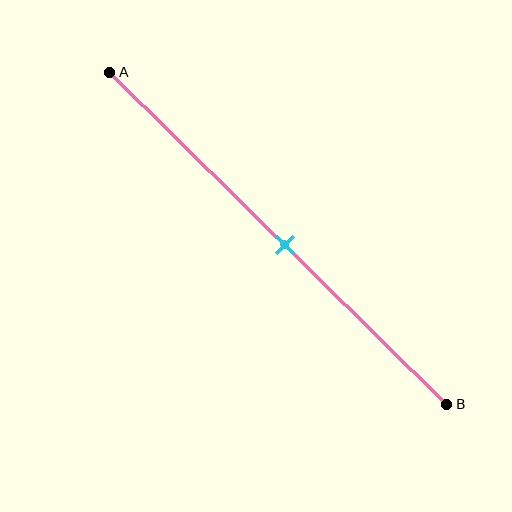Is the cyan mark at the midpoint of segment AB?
Yes, the mark is approximately at the midpoint.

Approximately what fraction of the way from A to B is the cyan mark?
The cyan mark is approximately 50% of the way from A to B.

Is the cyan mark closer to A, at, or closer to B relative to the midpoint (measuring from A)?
The cyan mark is approximately at the midpoint of segment AB.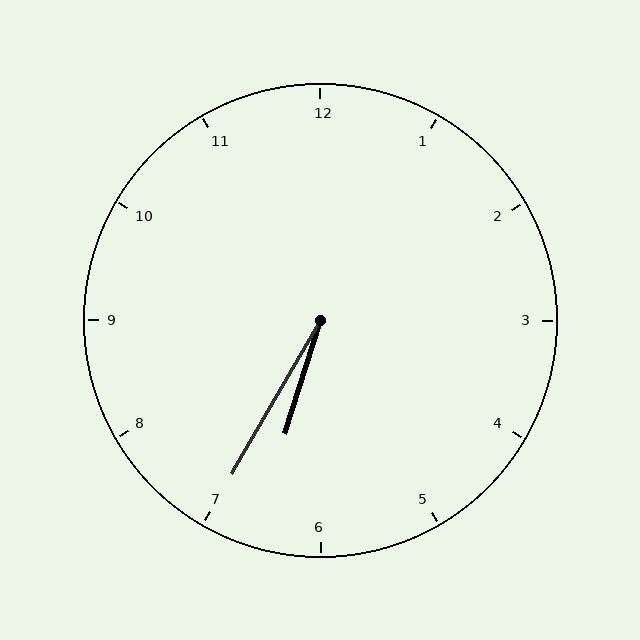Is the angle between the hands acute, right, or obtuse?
It is acute.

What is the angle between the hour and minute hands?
Approximately 12 degrees.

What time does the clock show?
6:35.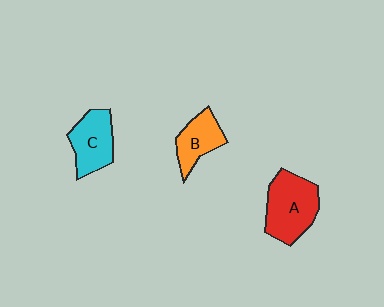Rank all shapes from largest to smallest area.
From largest to smallest: A (red), C (cyan), B (orange).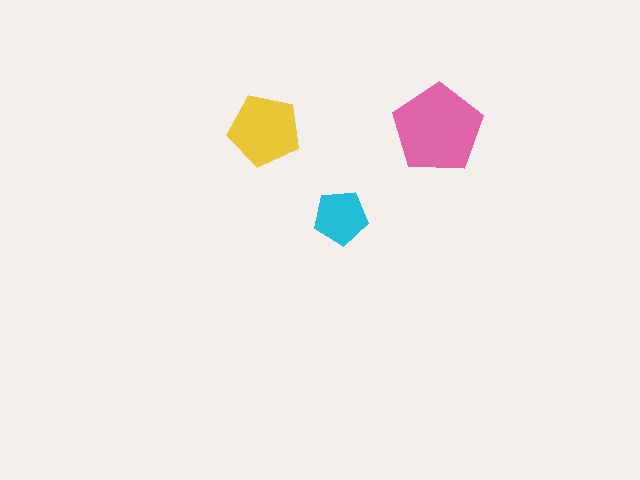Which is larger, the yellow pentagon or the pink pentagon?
The pink one.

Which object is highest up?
The pink pentagon is topmost.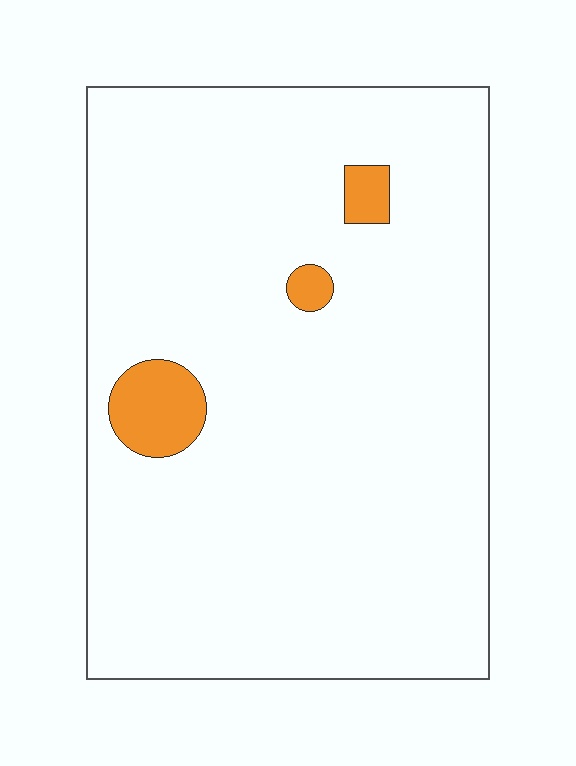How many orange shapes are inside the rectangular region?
3.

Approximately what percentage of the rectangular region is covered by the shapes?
Approximately 5%.